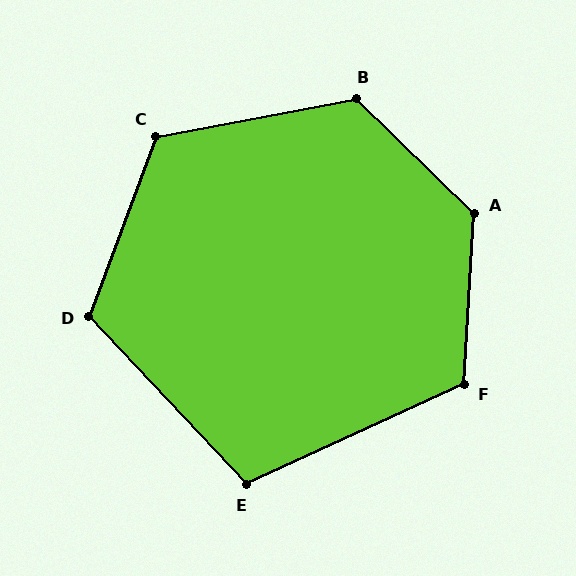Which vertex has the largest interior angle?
A, at approximately 131 degrees.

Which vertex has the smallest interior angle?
E, at approximately 108 degrees.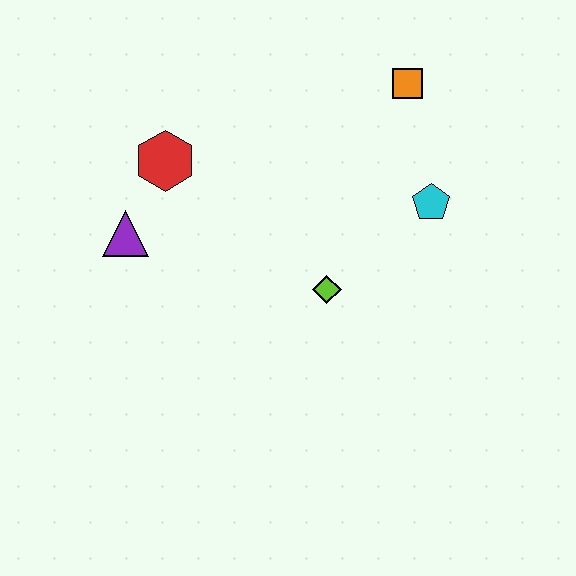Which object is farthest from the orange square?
The purple triangle is farthest from the orange square.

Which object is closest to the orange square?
The cyan pentagon is closest to the orange square.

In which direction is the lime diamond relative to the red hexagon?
The lime diamond is to the right of the red hexagon.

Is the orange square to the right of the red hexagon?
Yes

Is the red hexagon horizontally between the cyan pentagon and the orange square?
No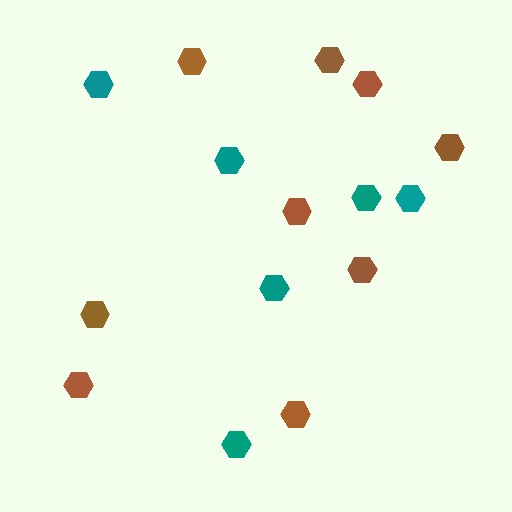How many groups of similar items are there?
There are 2 groups: one group of teal hexagons (6) and one group of brown hexagons (9).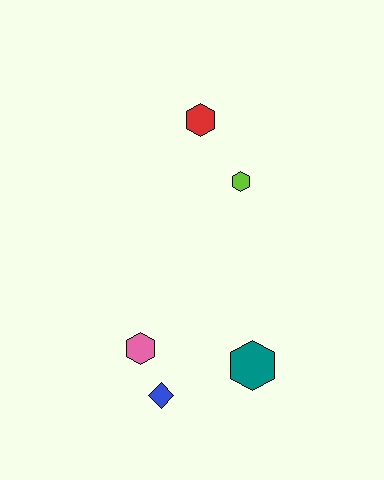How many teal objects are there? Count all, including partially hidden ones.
There is 1 teal object.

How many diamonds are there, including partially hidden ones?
There is 1 diamond.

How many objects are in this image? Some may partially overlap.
There are 5 objects.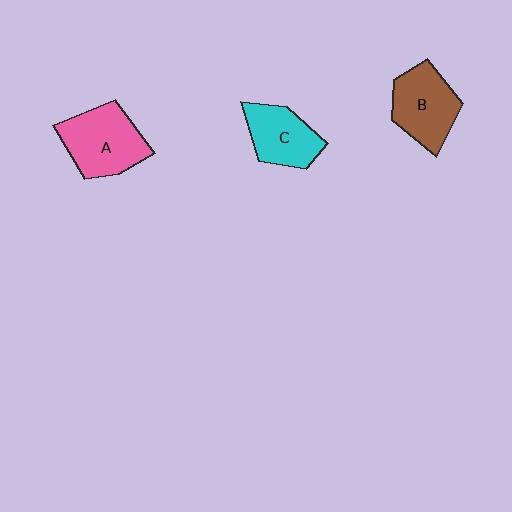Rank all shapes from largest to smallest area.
From largest to smallest: A (pink), B (brown), C (cyan).